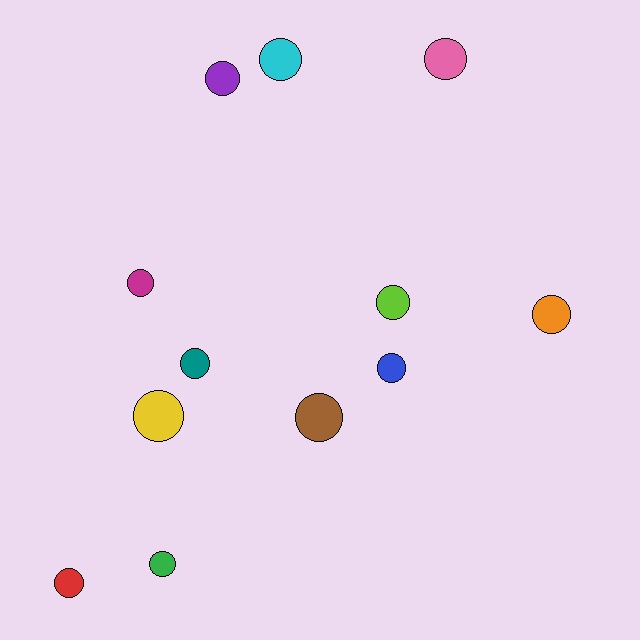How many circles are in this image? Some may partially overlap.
There are 12 circles.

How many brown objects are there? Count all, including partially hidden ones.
There is 1 brown object.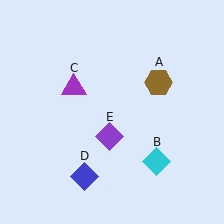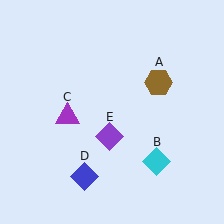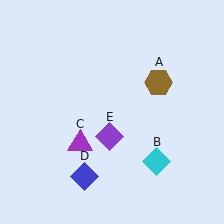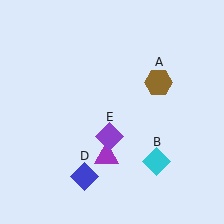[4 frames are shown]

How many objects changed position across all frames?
1 object changed position: purple triangle (object C).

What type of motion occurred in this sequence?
The purple triangle (object C) rotated counterclockwise around the center of the scene.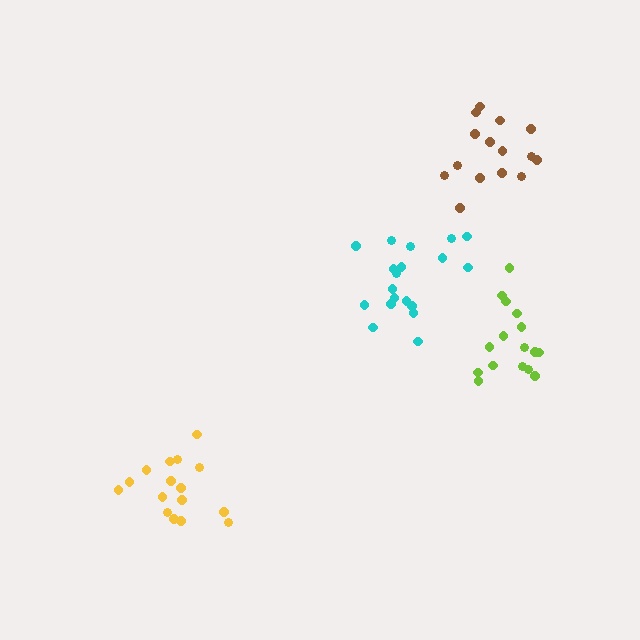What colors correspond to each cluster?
The clusters are colored: lime, brown, yellow, cyan.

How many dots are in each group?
Group 1: 16 dots, Group 2: 15 dots, Group 3: 16 dots, Group 4: 19 dots (66 total).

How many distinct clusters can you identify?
There are 4 distinct clusters.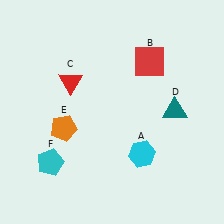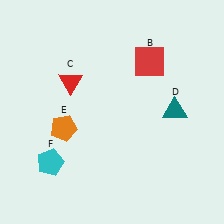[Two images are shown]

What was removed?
The cyan hexagon (A) was removed in Image 2.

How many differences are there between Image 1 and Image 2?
There is 1 difference between the two images.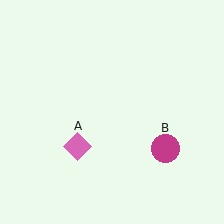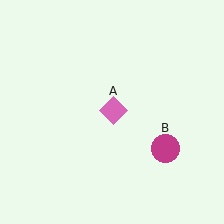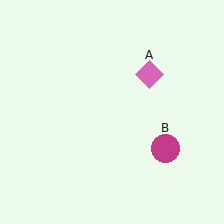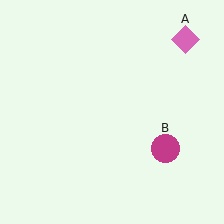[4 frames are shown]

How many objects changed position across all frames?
1 object changed position: pink diamond (object A).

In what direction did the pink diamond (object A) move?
The pink diamond (object A) moved up and to the right.